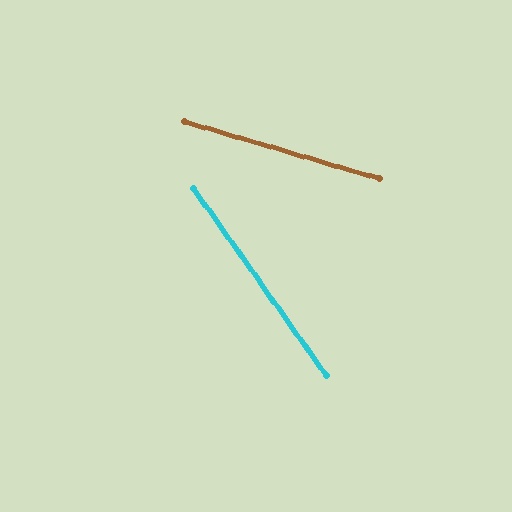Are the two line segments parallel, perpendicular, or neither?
Neither parallel nor perpendicular — they differ by about 38°.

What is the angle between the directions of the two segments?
Approximately 38 degrees.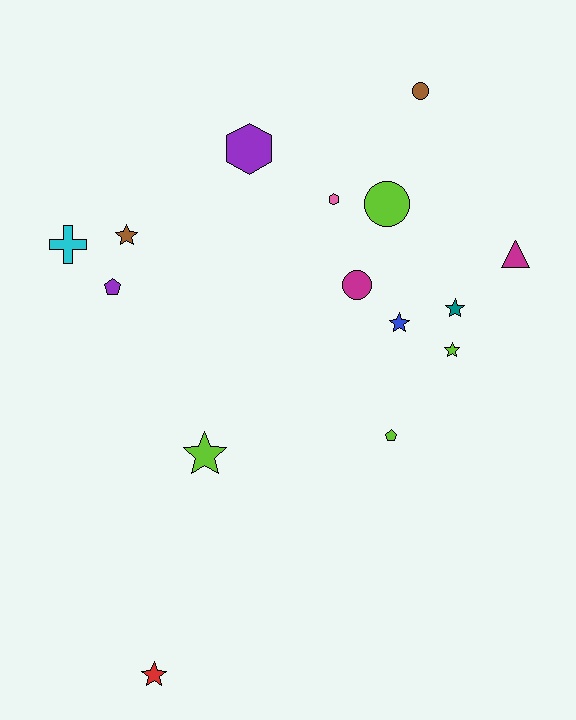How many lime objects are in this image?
There are 4 lime objects.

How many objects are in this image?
There are 15 objects.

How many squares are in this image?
There are no squares.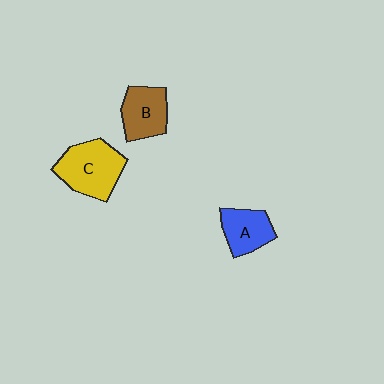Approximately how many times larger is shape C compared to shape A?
Approximately 1.5 times.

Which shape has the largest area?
Shape C (yellow).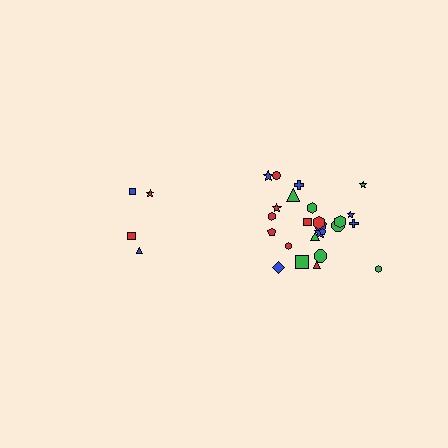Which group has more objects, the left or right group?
The right group.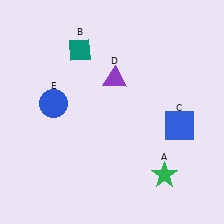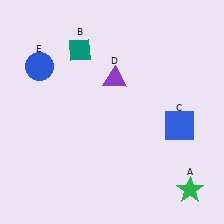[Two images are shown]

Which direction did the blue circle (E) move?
The blue circle (E) moved up.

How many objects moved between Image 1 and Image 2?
2 objects moved between the two images.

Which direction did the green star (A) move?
The green star (A) moved right.